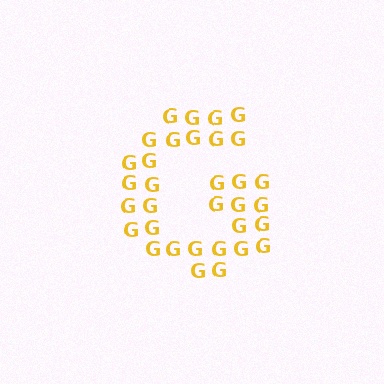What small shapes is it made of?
It is made of small letter G's.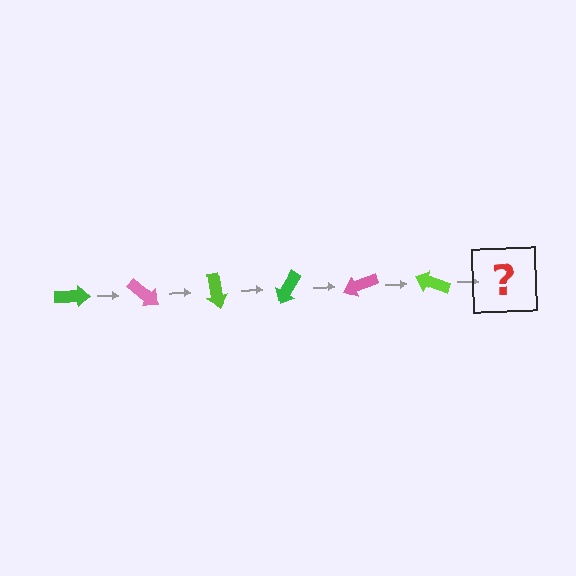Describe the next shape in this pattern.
It should be a green arrow, rotated 240 degrees from the start.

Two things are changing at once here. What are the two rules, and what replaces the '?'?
The two rules are that it rotates 40 degrees each step and the color cycles through green, pink, and lime. The '?' should be a green arrow, rotated 240 degrees from the start.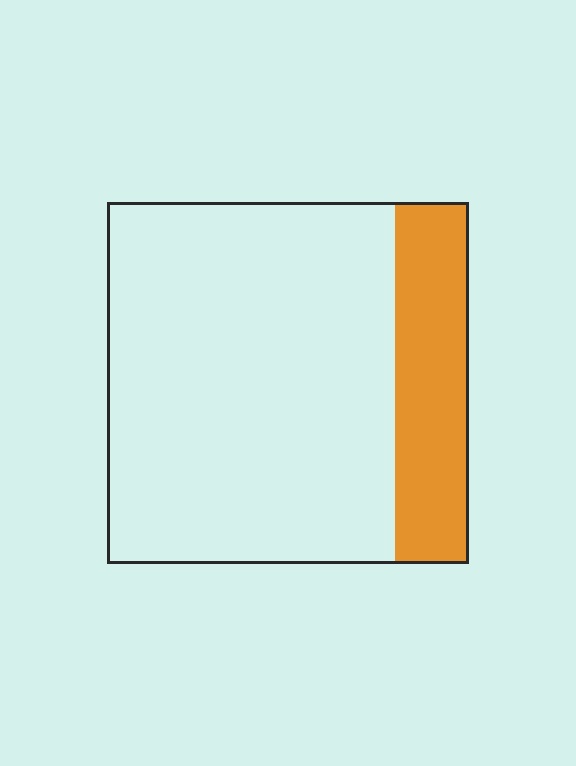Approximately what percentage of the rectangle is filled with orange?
Approximately 20%.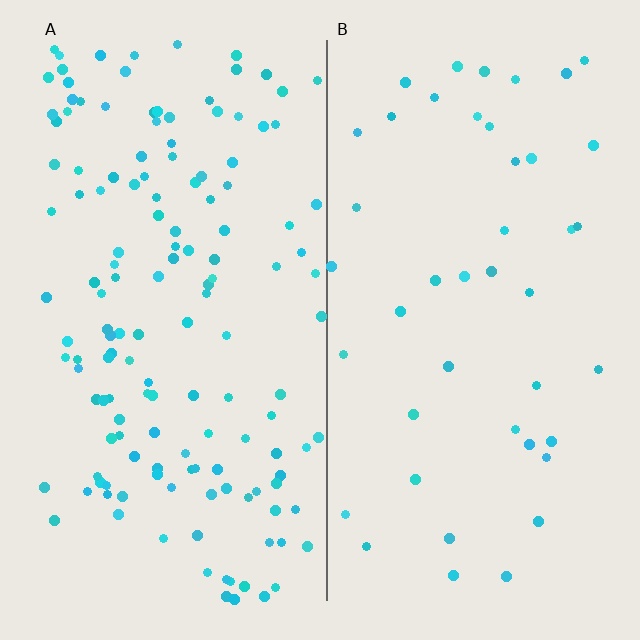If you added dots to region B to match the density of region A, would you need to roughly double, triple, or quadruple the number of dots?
Approximately triple.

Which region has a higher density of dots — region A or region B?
A (the left).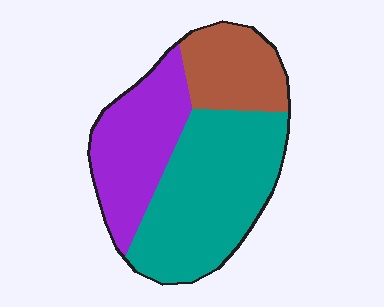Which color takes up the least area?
Brown, at roughly 20%.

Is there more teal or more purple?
Teal.